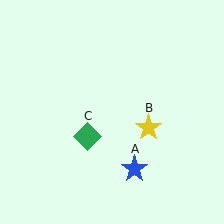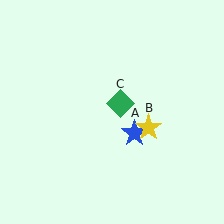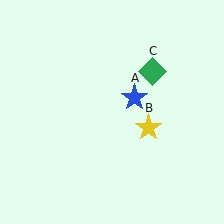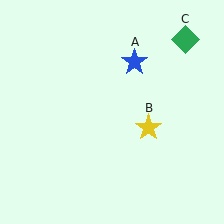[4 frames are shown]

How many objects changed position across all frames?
2 objects changed position: blue star (object A), green diamond (object C).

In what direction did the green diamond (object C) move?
The green diamond (object C) moved up and to the right.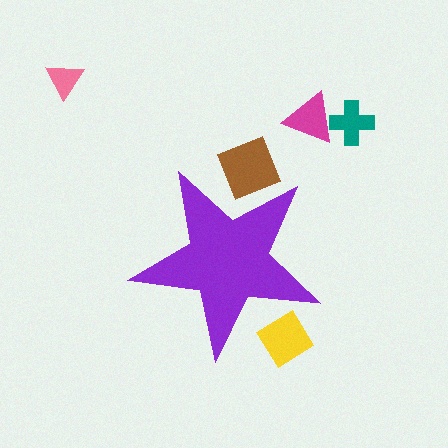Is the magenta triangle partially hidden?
No, the magenta triangle is fully visible.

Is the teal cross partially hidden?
No, the teal cross is fully visible.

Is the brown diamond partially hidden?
Yes, the brown diamond is partially hidden behind the purple star.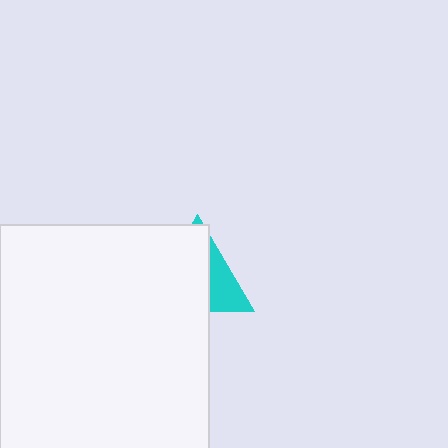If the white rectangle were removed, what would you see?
You would see the complete cyan triangle.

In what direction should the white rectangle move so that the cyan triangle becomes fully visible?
The white rectangle should move left. That is the shortest direction to clear the overlap and leave the cyan triangle fully visible.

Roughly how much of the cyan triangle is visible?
A small part of it is visible (roughly 33%).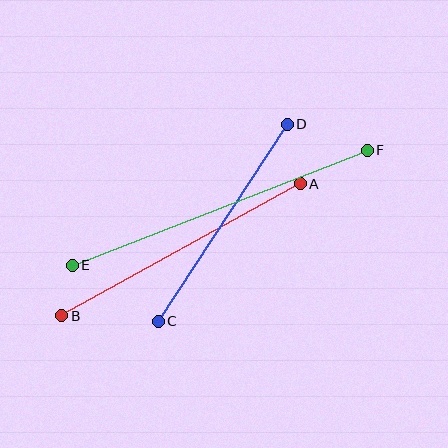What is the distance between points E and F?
The distance is approximately 316 pixels.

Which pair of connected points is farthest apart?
Points E and F are farthest apart.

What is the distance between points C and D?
The distance is approximately 236 pixels.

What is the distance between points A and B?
The distance is approximately 272 pixels.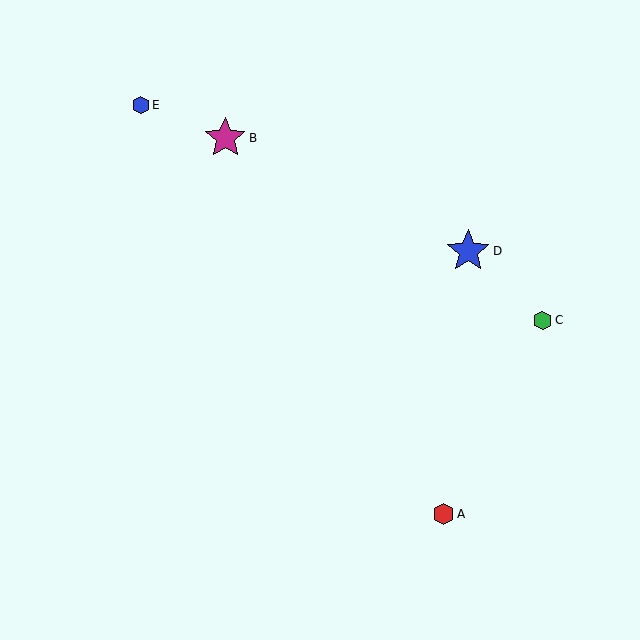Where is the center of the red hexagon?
The center of the red hexagon is at (443, 514).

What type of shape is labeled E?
Shape E is a blue hexagon.